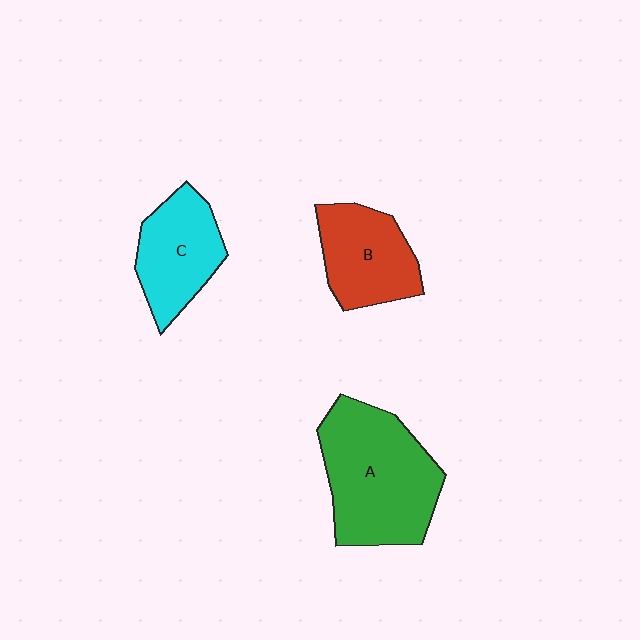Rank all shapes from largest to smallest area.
From largest to smallest: A (green), B (red), C (cyan).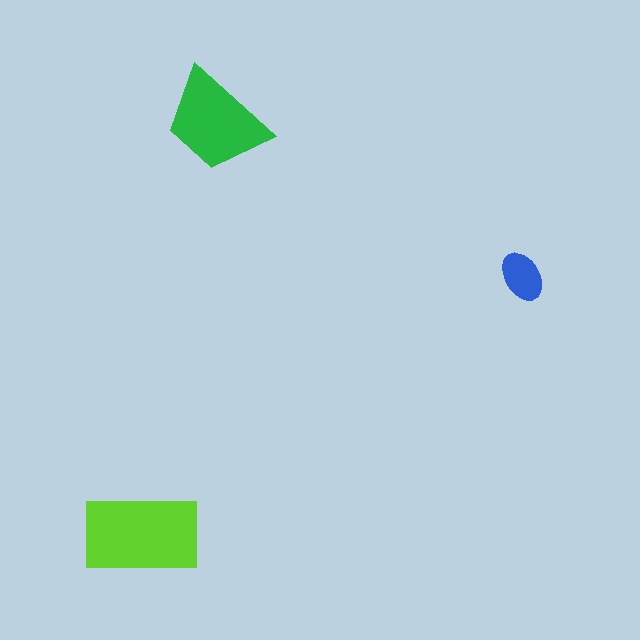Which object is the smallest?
The blue ellipse.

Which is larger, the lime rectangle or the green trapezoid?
The lime rectangle.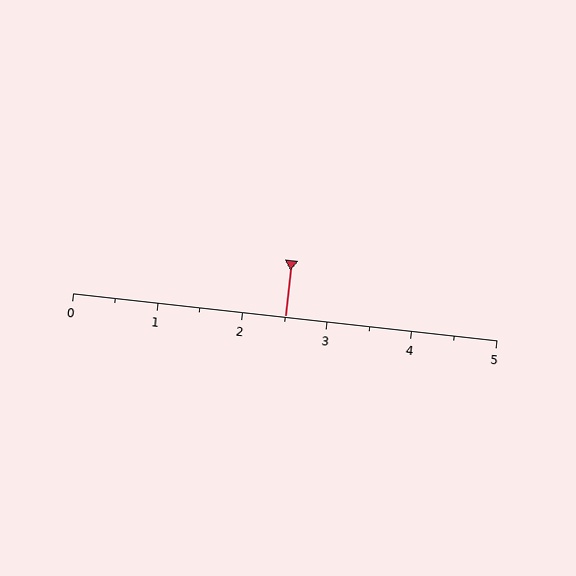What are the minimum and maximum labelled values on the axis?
The axis runs from 0 to 5.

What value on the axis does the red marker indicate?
The marker indicates approximately 2.5.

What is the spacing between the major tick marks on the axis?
The major ticks are spaced 1 apart.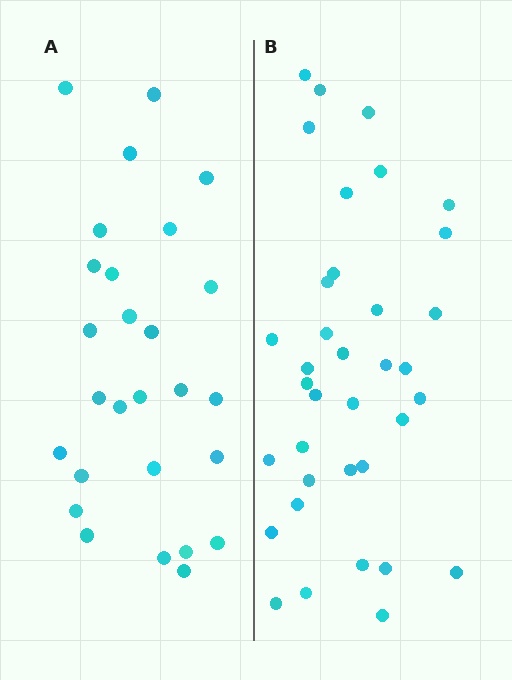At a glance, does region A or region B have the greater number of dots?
Region B (the right region) has more dots.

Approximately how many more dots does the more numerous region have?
Region B has roughly 8 or so more dots than region A.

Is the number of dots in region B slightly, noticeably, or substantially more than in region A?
Region B has noticeably more, but not dramatically so. The ratio is roughly 1.3 to 1.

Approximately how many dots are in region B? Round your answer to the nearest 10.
About 40 dots. (The exact count is 36, which rounds to 40.)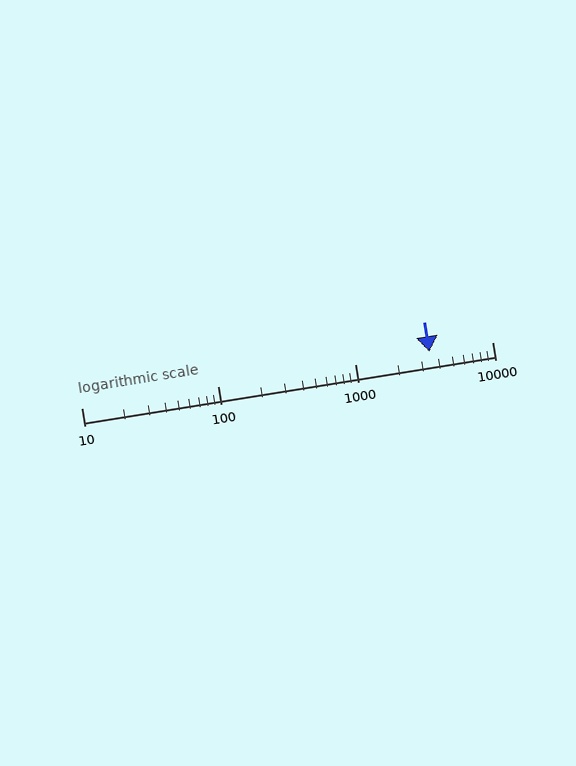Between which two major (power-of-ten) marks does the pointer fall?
The pointer is between 1000 and 10000.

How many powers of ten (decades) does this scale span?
The scale spans 3 decades, from 10 to 10000.